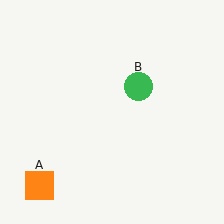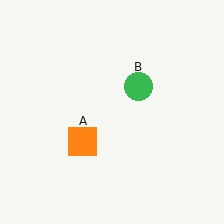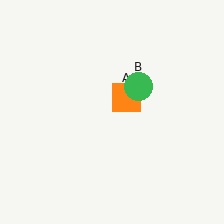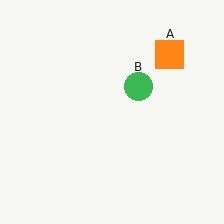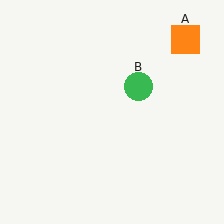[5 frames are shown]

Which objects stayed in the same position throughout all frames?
Green circle (object B) remained stationary.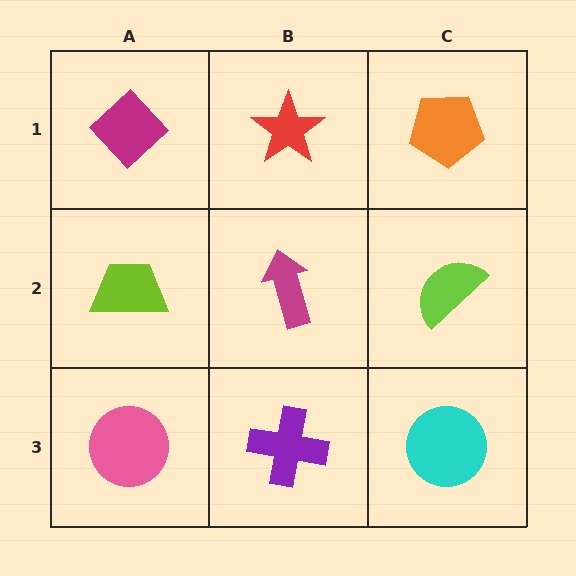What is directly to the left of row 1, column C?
A red star.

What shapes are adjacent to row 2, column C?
An orange pentagon (row 1, column C), a cyan circle (row 3, column C), a magenta arrow (row 2, column B).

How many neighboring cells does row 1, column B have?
3.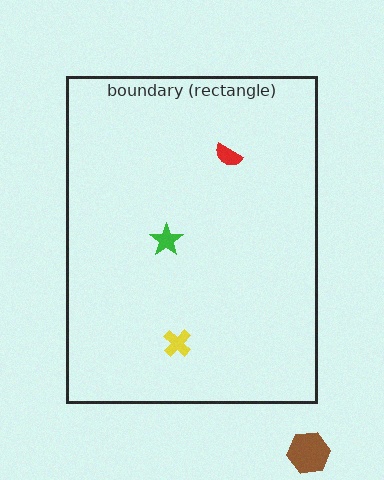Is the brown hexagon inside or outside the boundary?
Outside.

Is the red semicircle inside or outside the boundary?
Inside.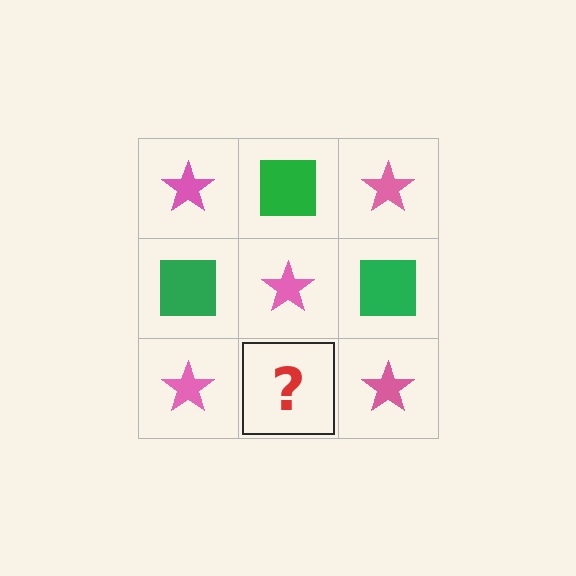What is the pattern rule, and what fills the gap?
The rule is that it alternates pink star and green square in a checkerboard pattern. The gap should be filled with a green square.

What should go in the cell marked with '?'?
The missing cell should contain a green square.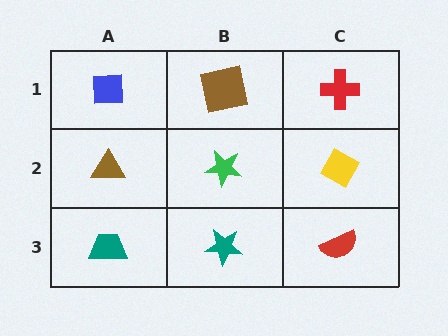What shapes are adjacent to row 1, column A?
A brown triangle (row 2, column A), a brown square (row 1, column B).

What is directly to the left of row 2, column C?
A green star.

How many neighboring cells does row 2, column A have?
3.